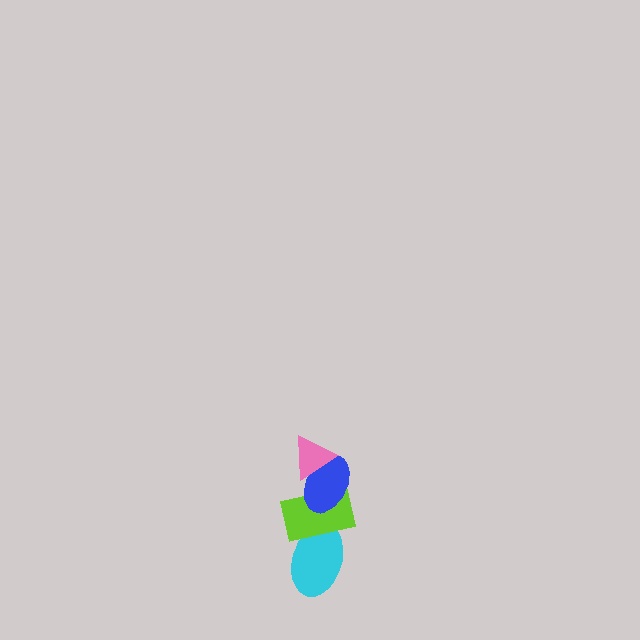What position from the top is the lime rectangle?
The lime rectangle is 3rd from the top.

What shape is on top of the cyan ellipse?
The lime rectangle is on top of the cyan ellipse.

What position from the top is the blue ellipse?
The blue ellipse is 2nd from the top.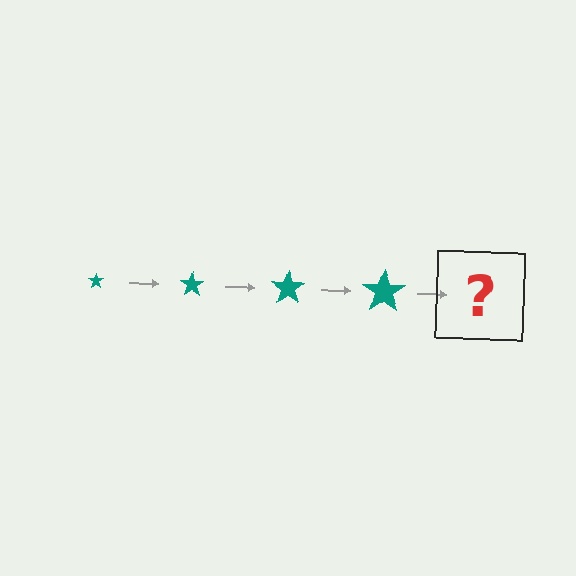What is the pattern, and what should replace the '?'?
The pattern is that the star gets progressively larger each step. The '?' should be a teal star, larger than the previous one.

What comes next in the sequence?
The next element should be a teal star, larger than the previous one.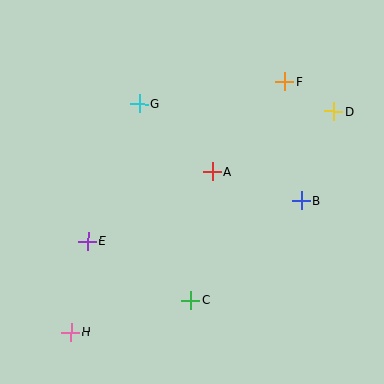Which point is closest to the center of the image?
Point A at (213, 172) is closest to the center.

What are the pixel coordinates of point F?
Point F is at (285, 82).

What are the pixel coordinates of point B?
Point B is at (301, 201).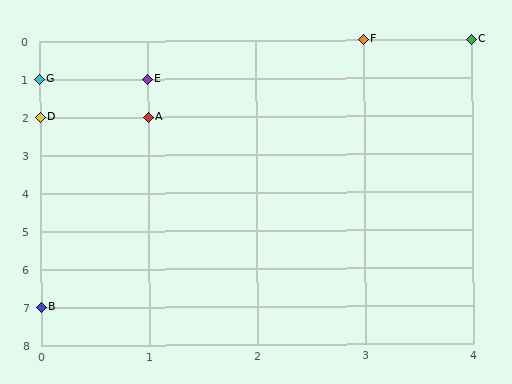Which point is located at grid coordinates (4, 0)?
Point C is at (4, 0).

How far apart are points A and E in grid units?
Points A and E are 1 row apart.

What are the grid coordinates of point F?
Point F is at grid coordinates (3, 0).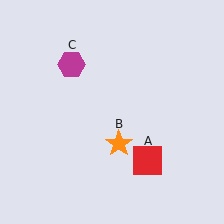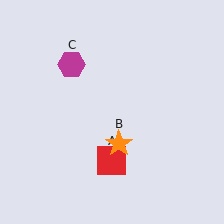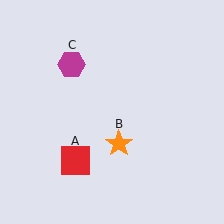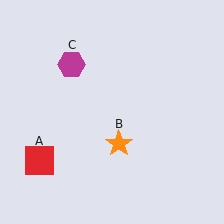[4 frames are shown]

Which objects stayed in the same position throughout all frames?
Orange star (object B) and magenta hexagon (object C) remained stationary.